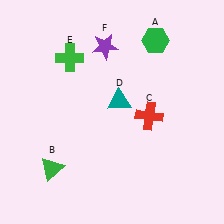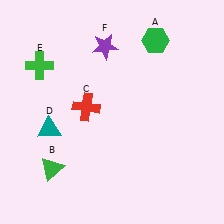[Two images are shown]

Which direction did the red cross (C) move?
The red cross (C) moved left.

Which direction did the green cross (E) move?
The green cross (E) moved left.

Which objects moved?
The objects that moved are: the red cross (C), the teal triangle (D), the green cross (E).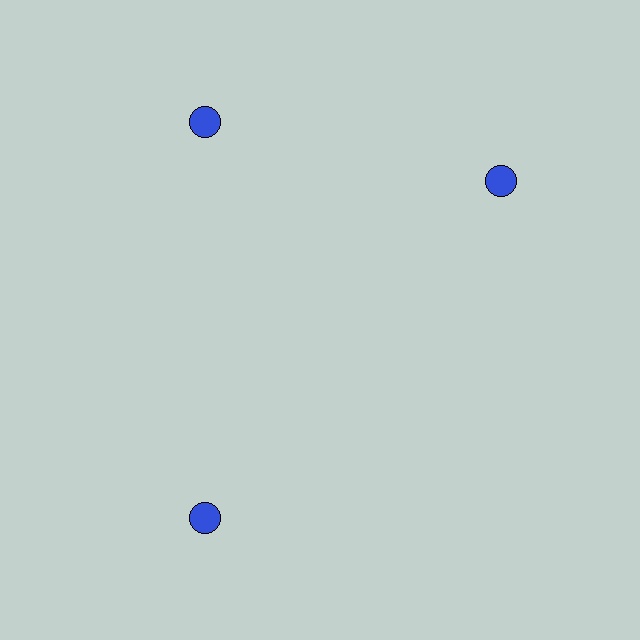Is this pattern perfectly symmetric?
No. The 3 blue circles are arranged in a ring, but one element near the 3 o'clock position is rotated out of alignment along the ring, breaking the 3-fold rotational symmetry.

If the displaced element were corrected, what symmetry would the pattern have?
It would have 3-fold rotational symmetry — the pattern would map onto itself every 120 degrees.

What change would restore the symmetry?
The symmetry would be restored by rotating it back into even spacing with its neighbors so that all 3 circles sit at equal angles and equal distance from the center.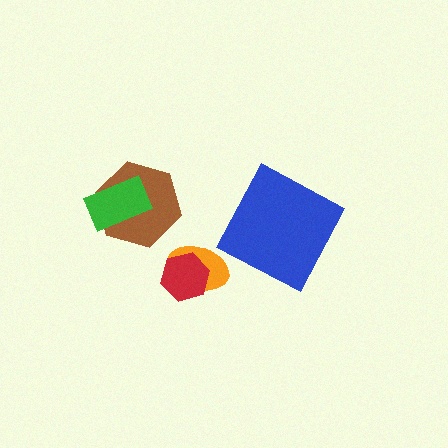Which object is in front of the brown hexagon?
The green rectangle is in front of the brown hexagon.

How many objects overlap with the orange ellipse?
1 object overlaps with the orange ellipse.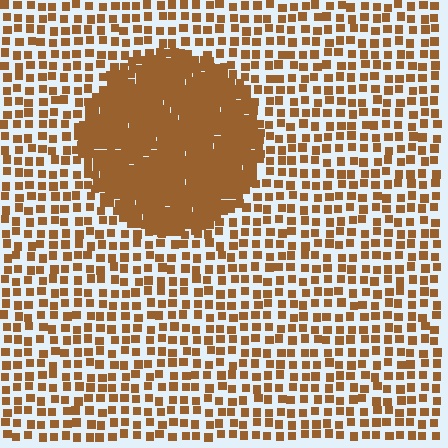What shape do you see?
I see a circle.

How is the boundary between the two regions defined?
The boundary is defined by a change in element density (approximately 2.8x ratio). All elements are the same color, size, and shape.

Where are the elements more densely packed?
The elements are more densely packed inside the circle boundary.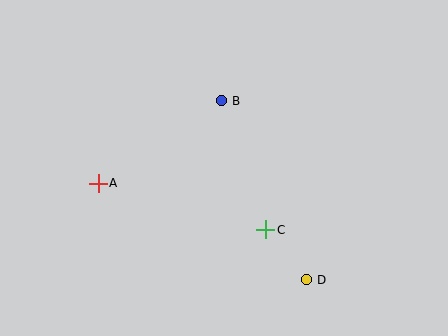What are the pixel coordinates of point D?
Point D is at (306, 280).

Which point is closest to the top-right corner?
Point B is closest to the top-right corner.